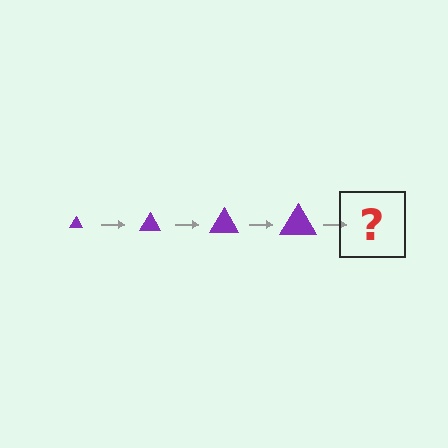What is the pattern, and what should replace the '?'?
The pattern is that the triangle gets progressively larger each step. The '?' should be a purple triangle, larger than the previous one.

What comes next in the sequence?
The next element should be a purple triangle, larger than the previous one.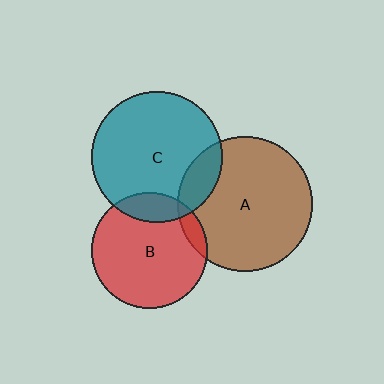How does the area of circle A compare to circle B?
Approximately 1.4 times.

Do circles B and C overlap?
Yes.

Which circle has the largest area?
Circle A (brown).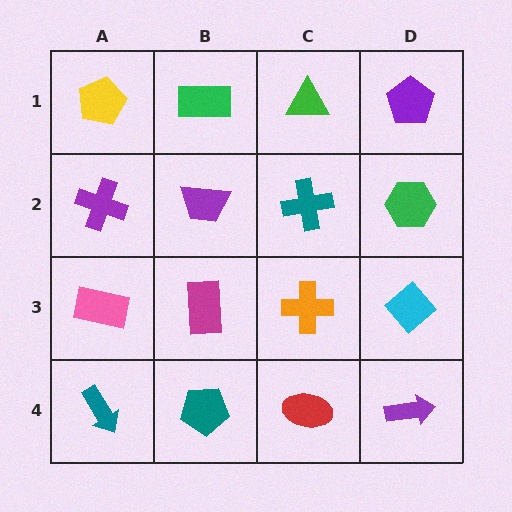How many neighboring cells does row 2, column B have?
4.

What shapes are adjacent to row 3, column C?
A teal cross (row 2, column C), a red ellipse (row 4, column C), a magenta rectangle (row 3, column B), a cyan diamond (row 3, column D).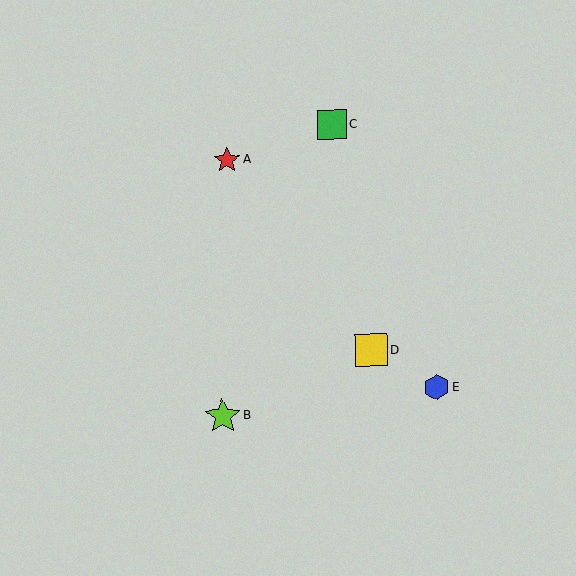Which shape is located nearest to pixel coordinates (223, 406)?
The lime star (labeled B) at (223, 416) is nearest to that location.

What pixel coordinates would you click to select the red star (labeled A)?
Click at (227, 160) to select the red star A.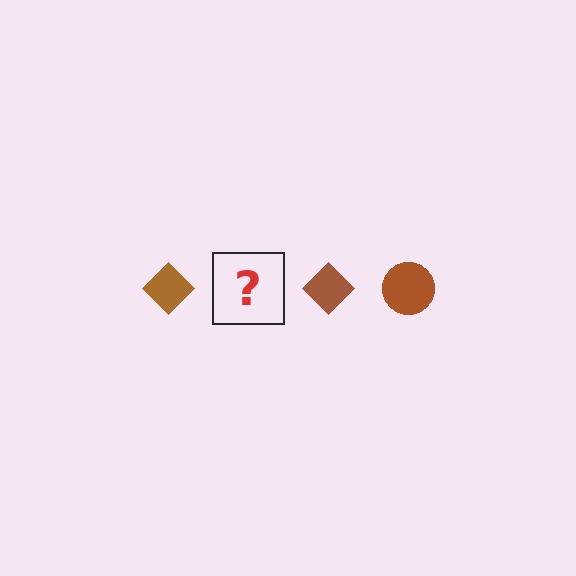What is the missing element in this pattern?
The missing element is a brown circle.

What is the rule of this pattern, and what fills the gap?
The rule is that the pattern cycles through diamond, circle shapes in brown. The gap should be filled with a brown circle.